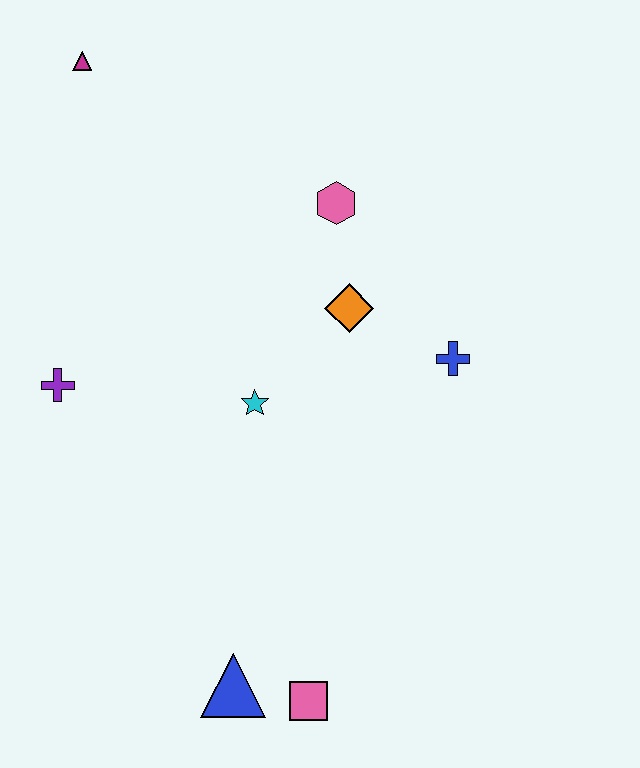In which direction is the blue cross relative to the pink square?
The blue cross is above the pink square.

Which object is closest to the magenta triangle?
The pink hexagon is closest to the magenta triangle.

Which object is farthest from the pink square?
The magenta triangle is farthest from the pink square.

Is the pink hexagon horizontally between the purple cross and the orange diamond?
Yes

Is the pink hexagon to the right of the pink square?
Yes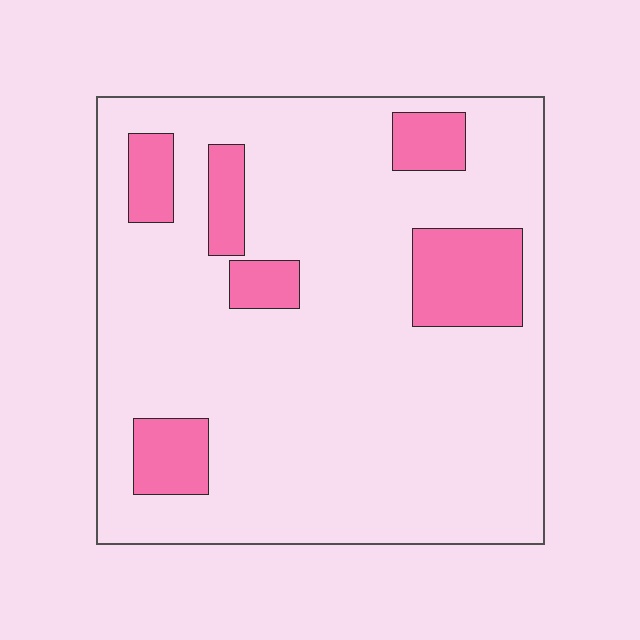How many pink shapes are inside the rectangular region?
6.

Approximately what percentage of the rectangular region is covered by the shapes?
Approximately 15%.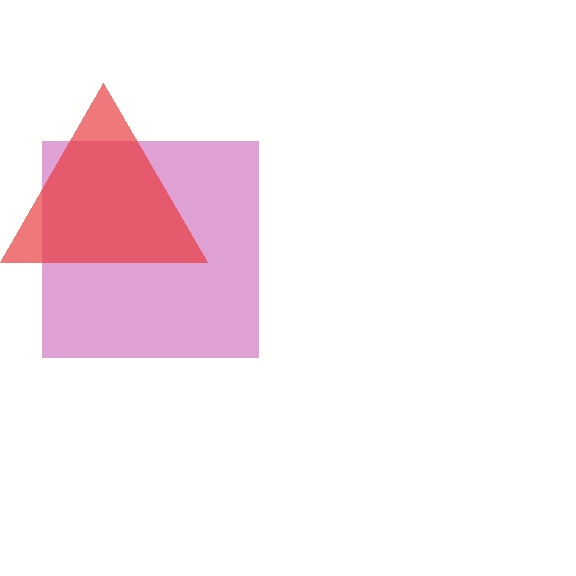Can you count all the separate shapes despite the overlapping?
Yes, there are 2 separate shapes.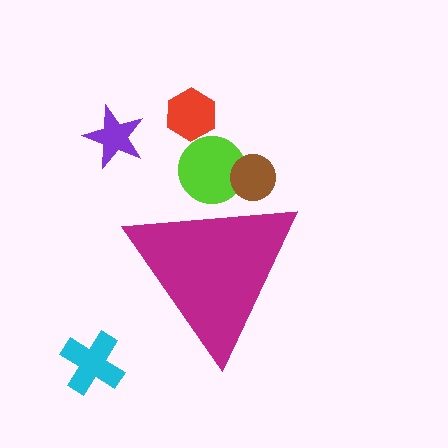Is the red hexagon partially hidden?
No, the red hexagon is fully visible.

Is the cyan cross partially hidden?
No, the cyan cross is fully visible.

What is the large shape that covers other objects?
A magenta triangle.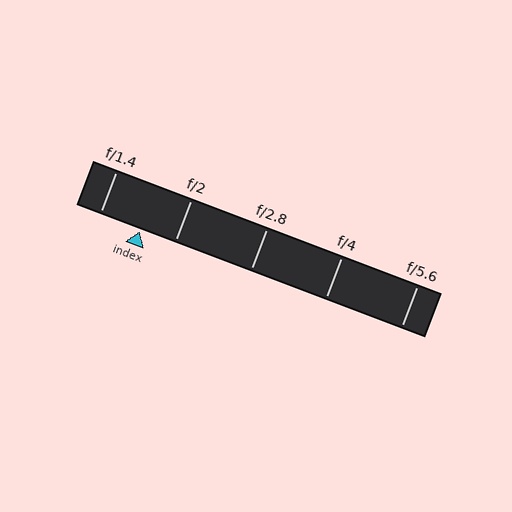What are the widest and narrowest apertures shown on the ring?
The widest aperture shown is f/1.4 and the narrowest is f/5.6.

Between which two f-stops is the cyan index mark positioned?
The index mark is between f/1.4 and f/2.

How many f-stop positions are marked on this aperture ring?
There are 5 f-stop positions marked.